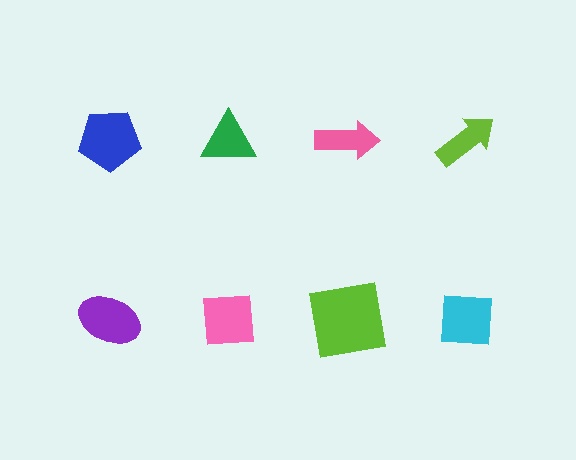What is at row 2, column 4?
A cyan square.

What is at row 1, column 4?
A lime arrow.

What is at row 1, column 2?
A green triangle.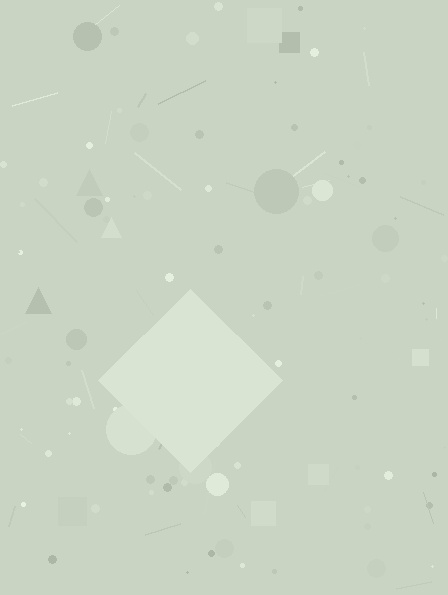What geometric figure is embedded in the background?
A diamond is embedded in the background.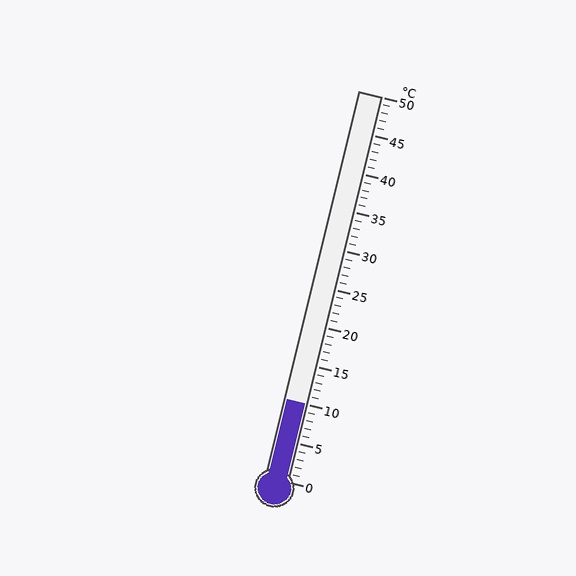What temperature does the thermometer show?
The thermometer shows approximately 10°C.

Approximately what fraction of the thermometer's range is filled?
The thermometer is filled to approximately 20% of its range.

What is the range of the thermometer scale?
The thermometer scale ranges from 0°C to 50°C.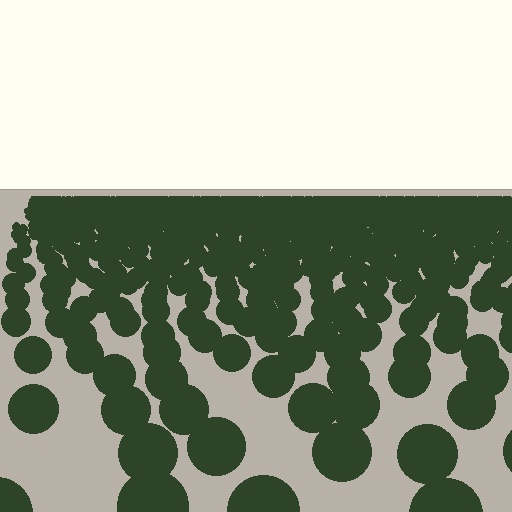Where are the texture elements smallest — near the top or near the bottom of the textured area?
Near the top.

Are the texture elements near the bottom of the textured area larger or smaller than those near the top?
Larger. Near the bottom, elements are closer to the viewer and appear at a bigger on-screen size.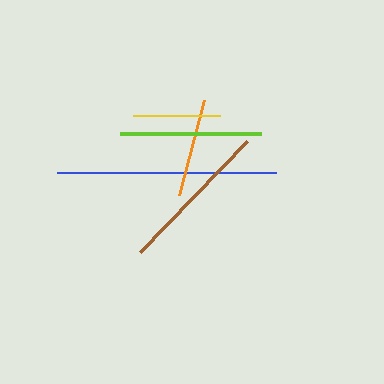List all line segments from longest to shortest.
From longest to shortest: blue, brown, lime, orange, yellow.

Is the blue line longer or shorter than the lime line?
The blue line is longer than the lime line.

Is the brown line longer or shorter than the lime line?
The brown line is longer than the lime line.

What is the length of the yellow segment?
The yellow segment is approximately 87 pixels long.